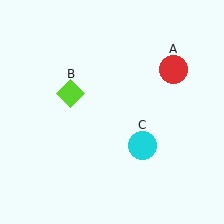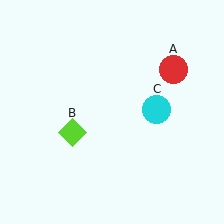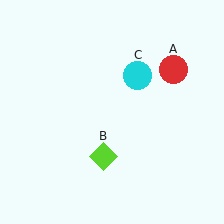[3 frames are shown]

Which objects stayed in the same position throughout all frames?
Red circle (object A) remained stationary.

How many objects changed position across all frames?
2 objects changed position: lime diamond (object B), cyan circle (object C).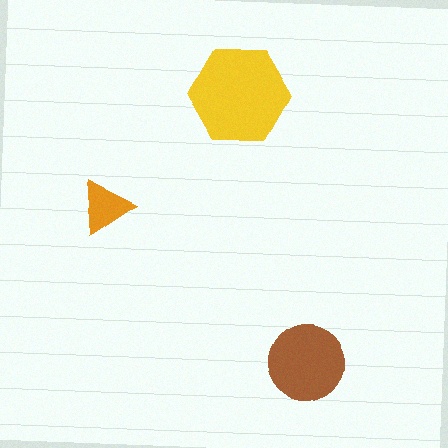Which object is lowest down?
The brown circle is bottommost.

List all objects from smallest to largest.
The orange triangle, the brown circle, the yellow hexagon.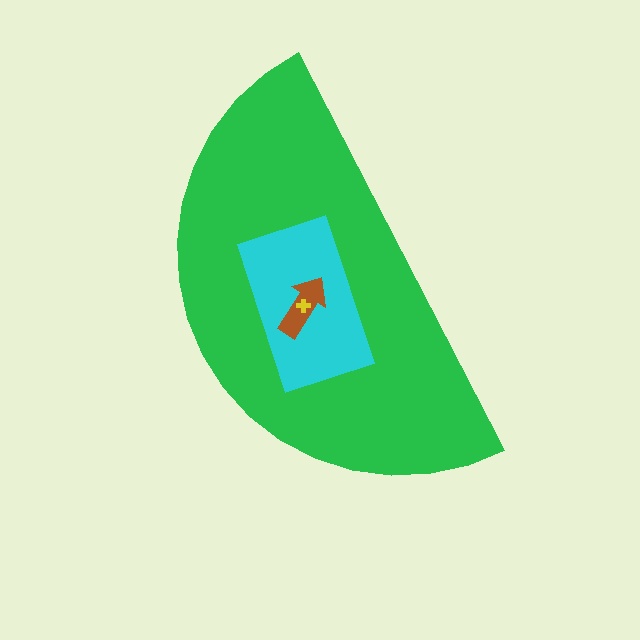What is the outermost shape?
The green semicircle.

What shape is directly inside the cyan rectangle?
The brown arrow.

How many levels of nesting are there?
4.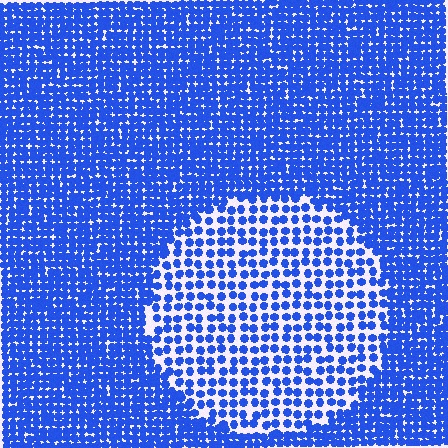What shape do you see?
I see a circle.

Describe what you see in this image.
The image contains small blue elements arranged at two different densities. A circle-shaped region is visible where the elements are less densely packed than the surrounding area.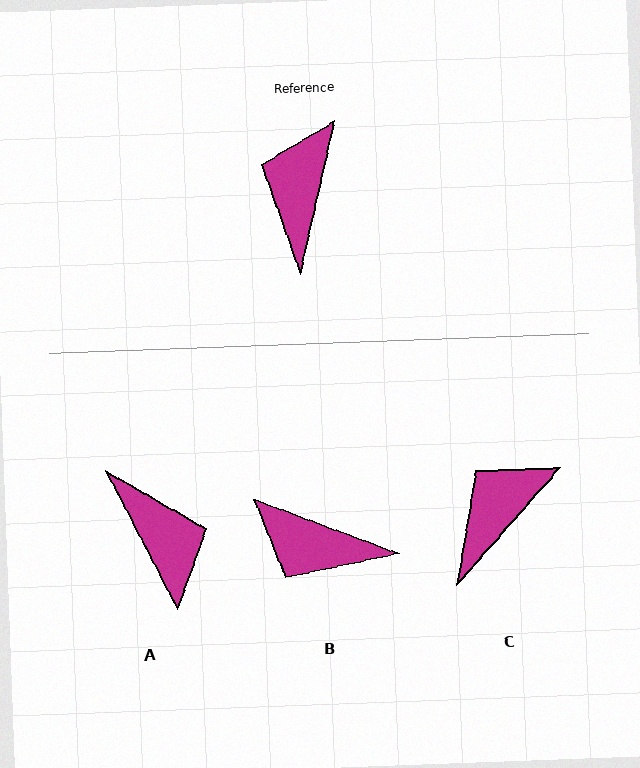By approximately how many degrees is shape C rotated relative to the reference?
Approximately 29 degrees clockwise.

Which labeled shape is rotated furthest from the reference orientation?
A, about 140 degrees away.